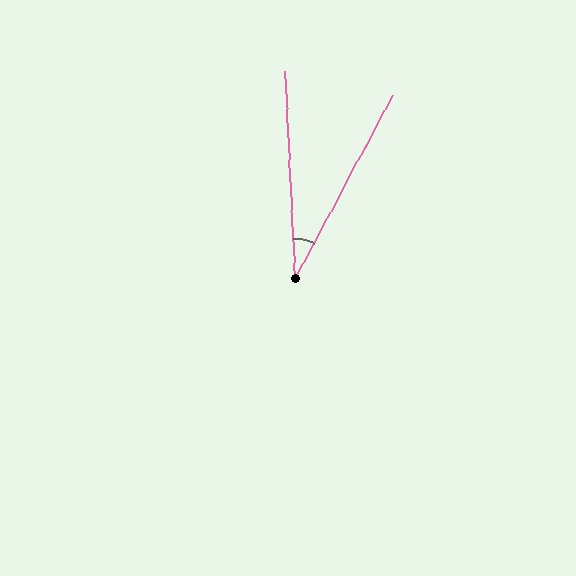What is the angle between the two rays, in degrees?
Approximately 31 degrees.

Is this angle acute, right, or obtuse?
It is acute.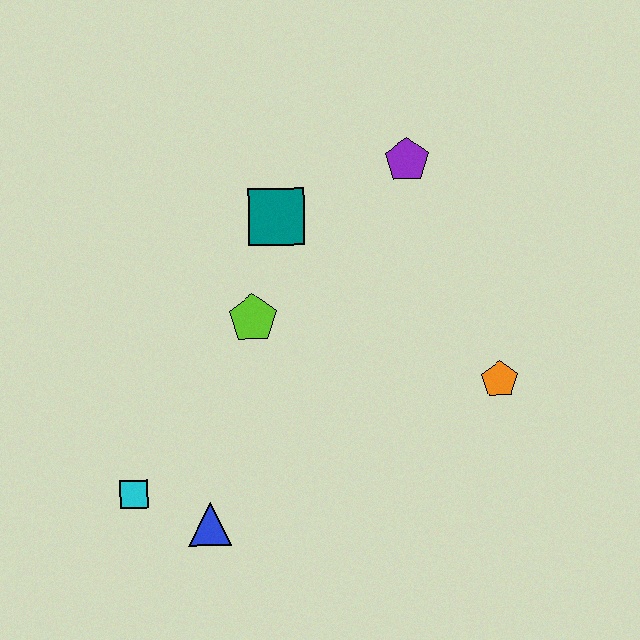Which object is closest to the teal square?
The lime pentagon is closest to the teal square.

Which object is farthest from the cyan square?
The purple pentagon is farthest from the cyan square.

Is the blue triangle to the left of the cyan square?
No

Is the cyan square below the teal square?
Yes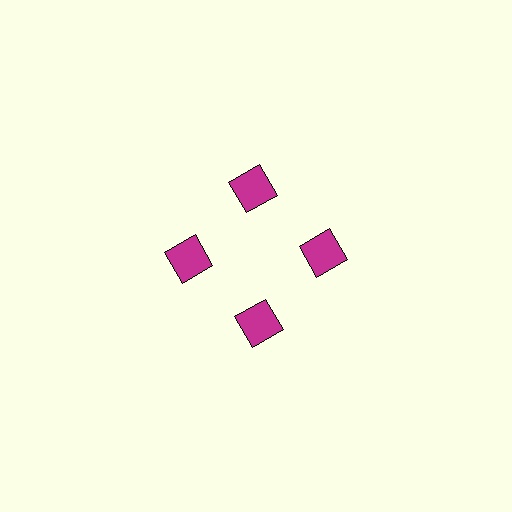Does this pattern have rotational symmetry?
Yes, this pattern has 4-fold rotational symmetry. It looks the same after rotating 90 degrees around the center.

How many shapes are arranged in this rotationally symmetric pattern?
There are 4 shapes, arranged in 4 groups of 1.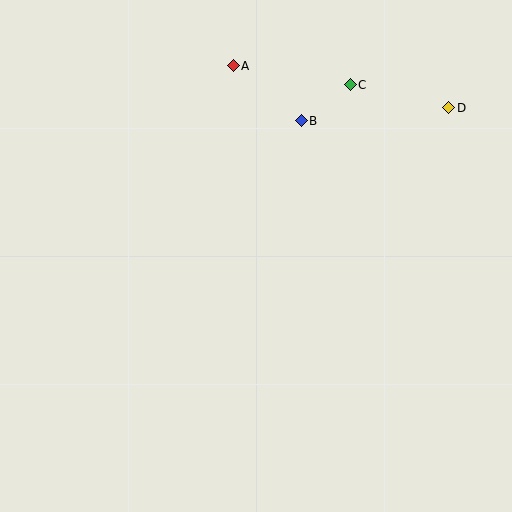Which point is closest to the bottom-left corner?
Point B is closest to the bottom-left corner.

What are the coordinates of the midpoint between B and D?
The midpoint between B and D is at (375, 114).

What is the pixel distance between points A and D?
The distance between A and D is 220 pixels.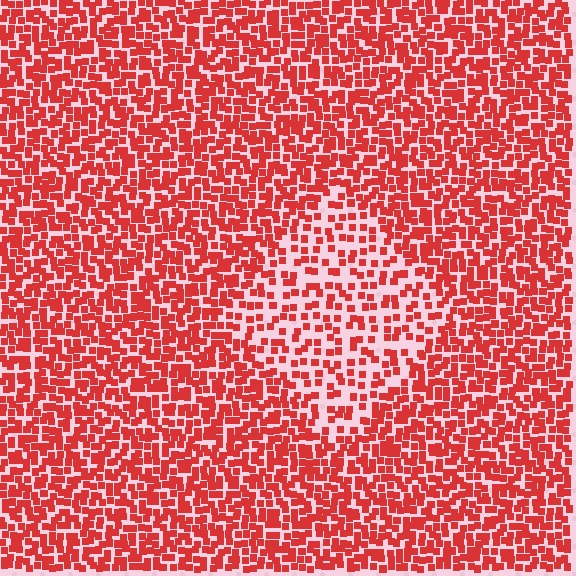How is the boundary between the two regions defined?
The boundary is defined by a change in element density (approximately 1.9x ratio). All elements are the same color, size, and shape.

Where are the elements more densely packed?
The elements are more densely packed outside the diamond boundary.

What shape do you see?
I see a diamond.